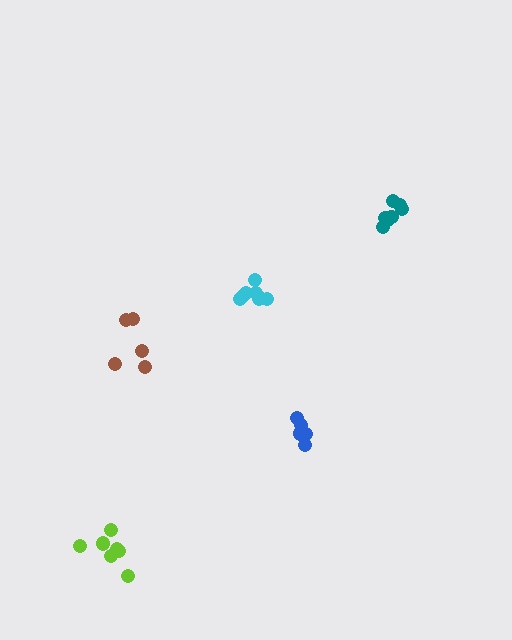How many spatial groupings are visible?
There are 5 spatial groupings.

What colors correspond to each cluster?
The clusters are colored: blue, teal, cyan, lime, brown.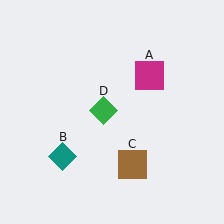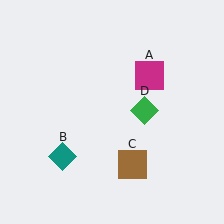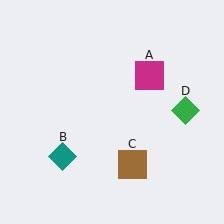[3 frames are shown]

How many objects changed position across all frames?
1 object changed position: green diamond (object D).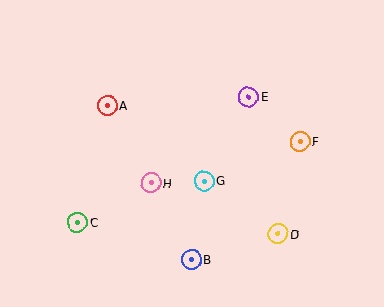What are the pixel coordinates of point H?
Point H is at (151, 183).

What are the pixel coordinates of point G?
Point G is at (204, 181).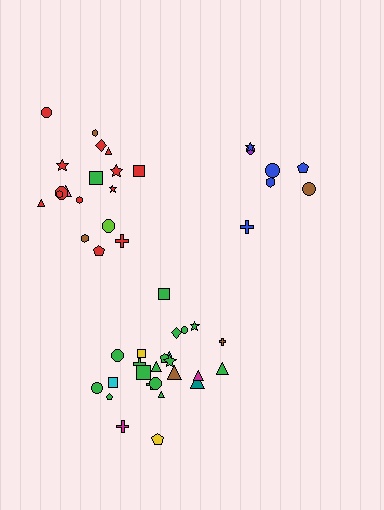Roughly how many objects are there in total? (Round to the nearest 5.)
Roughly 50 objects in total.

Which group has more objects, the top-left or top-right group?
The top-left group.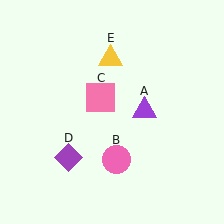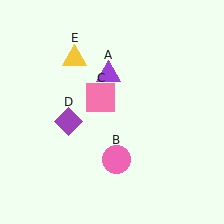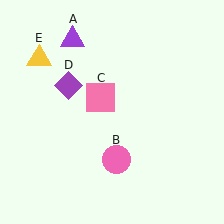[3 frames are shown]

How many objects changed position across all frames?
3 objects changed position: purple triangle (object A), purple diamond (object D), yellow triangle (object E).